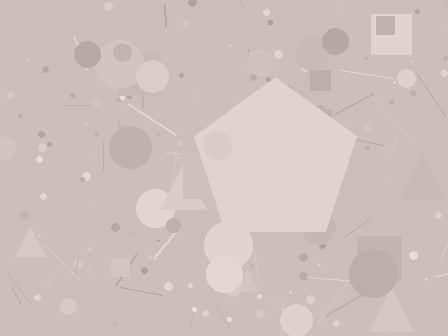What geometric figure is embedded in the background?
A pentagon is embedded in the background.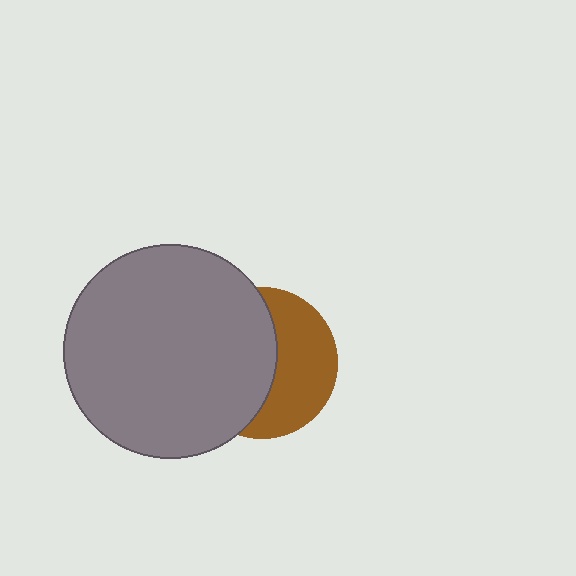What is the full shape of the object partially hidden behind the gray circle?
The partially hidden object is a brown circle.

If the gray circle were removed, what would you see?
You would see the complete brown circle.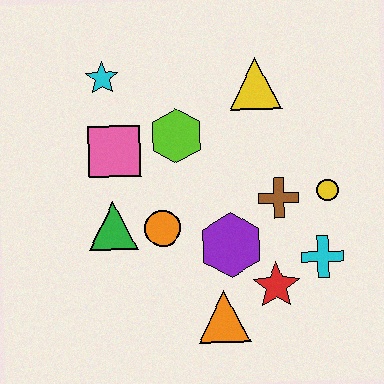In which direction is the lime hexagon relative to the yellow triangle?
The lime hexagon is to the left of the yellow triangle.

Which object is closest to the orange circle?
The green triangle is closest to the orange circle.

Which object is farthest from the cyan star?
The cyan cross is farthest from the cyan star.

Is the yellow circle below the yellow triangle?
Yes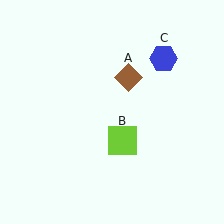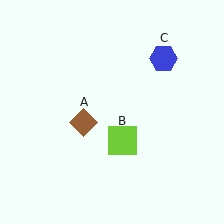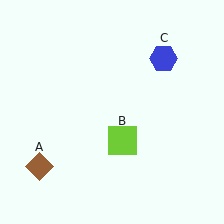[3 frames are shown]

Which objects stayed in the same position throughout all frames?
Lime square (object B) and blue hexagon (object C) remained stationary.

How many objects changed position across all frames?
1 object changed position: brown diamond (object A).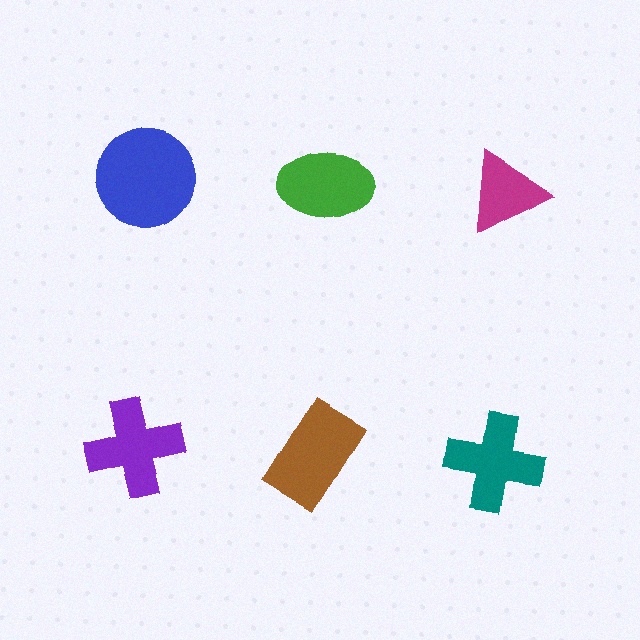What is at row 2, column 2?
A brown rectangle.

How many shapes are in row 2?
3 shapes.